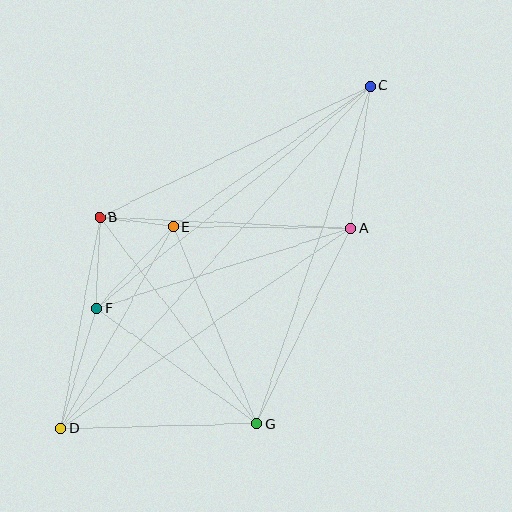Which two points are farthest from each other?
Points C and D are farthest from each other.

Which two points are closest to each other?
Points B and E are closest to each other.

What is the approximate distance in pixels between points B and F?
The distance between B and F is approximately 91 pixels.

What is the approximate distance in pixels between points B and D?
The distance between B and D is approximately 215 pixels.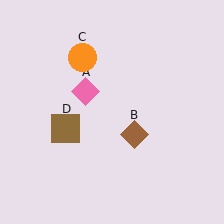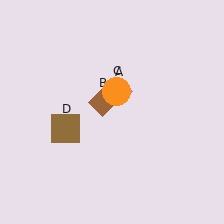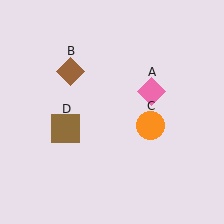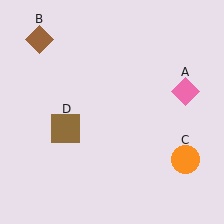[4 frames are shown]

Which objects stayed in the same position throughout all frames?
Brown square (object D) remained stationary.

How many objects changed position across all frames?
3 objects changed position: pink diamond (object A), brown diamond (object B), orange circle (object C).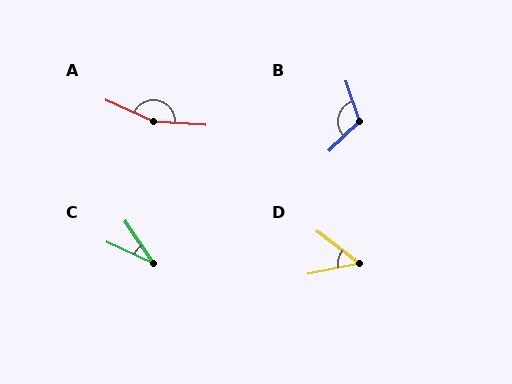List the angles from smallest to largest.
C (32°), D (49°), B (116°), A (159°).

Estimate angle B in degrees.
Approximately 116 degrees.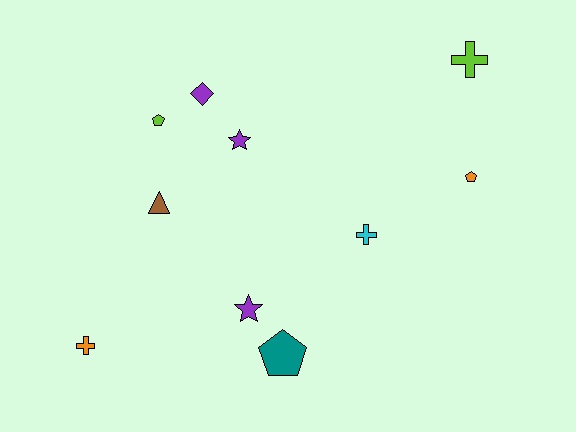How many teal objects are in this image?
There is 1 teal object.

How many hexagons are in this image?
There are no hexagons.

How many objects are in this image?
There are 10 objects.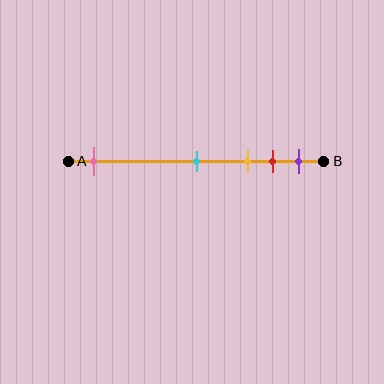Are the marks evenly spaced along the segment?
No, the marks are not evenly spaced.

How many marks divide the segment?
There are 5 marks dividing the segment.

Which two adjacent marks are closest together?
The red and purple marks are the closest adjacent pair.